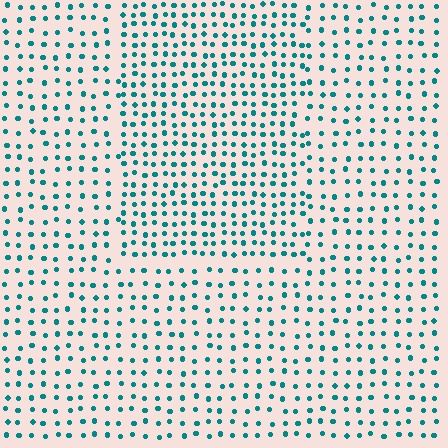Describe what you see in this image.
The image contains small teal elements arranged at two different densities. A rectangle-shaped region is visible where the elements are more densely packed than the surrounding area.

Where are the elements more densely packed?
The elements are more densely packed inside the rectangle boundary.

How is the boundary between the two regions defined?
The boundary is defined by a change in element density (approximately 1.6x ratio). All elements are the same color, size, and shape.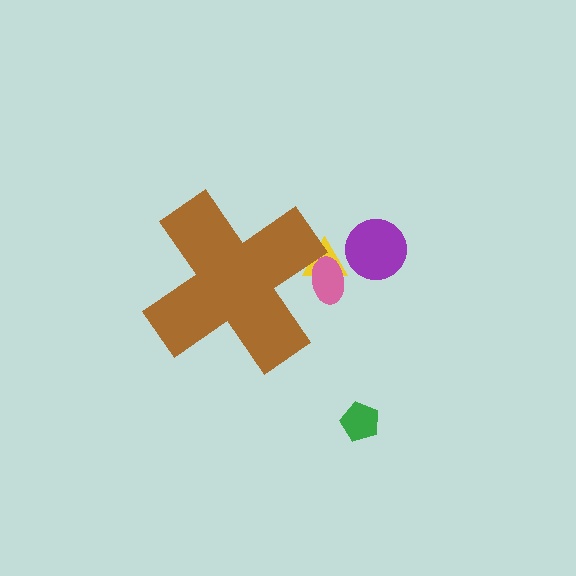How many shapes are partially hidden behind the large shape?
2 shapes are partially hidden.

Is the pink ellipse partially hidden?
Yes, the pink ellipse is partially hidden behind the brown cross.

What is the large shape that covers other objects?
A brown cross.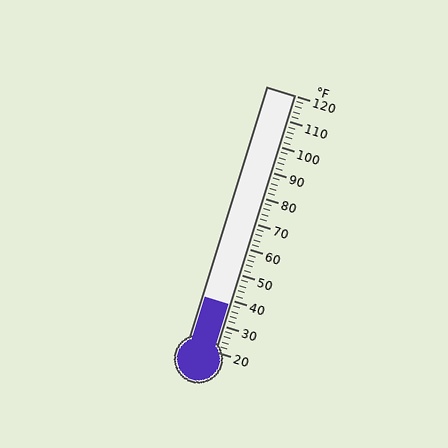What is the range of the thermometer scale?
The thermometer scale ranges from 20°F to 120°F.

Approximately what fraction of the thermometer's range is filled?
The thermometer is filled to approximately 20% of its range.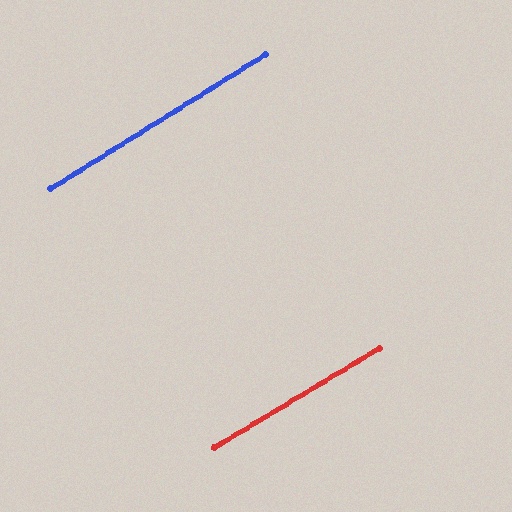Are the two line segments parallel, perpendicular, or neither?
Parallel — their directions differ by only 0.9°.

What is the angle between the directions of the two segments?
Approximately 1 degree.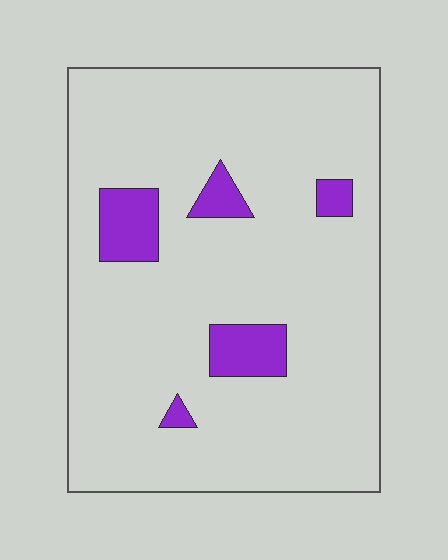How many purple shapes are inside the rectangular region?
5.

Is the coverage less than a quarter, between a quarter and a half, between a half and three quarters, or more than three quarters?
Less than a quarter.